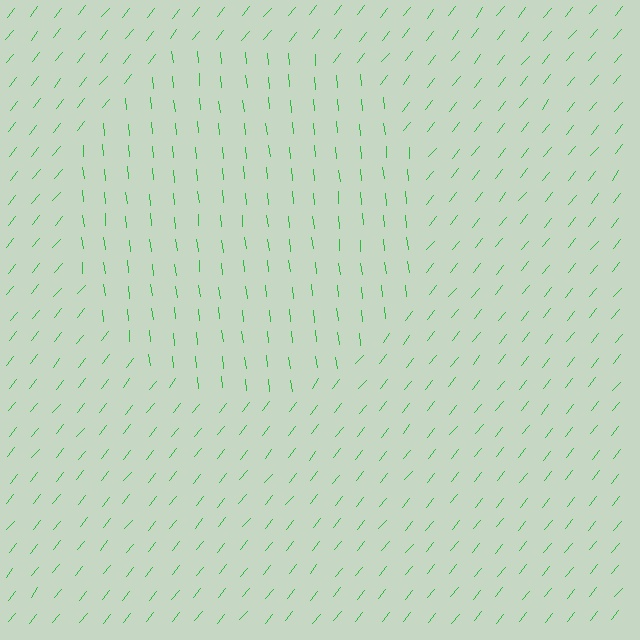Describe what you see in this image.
The image is filled with small green line segments. A circle region in the image has lines oriented differently from the surrounding lines, creating a visible texture boundary.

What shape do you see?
I see a circle.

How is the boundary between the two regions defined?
The boundary is defined purely by a change in line orientation (approximately 45 degrees difference). All lines are the same color and thickness.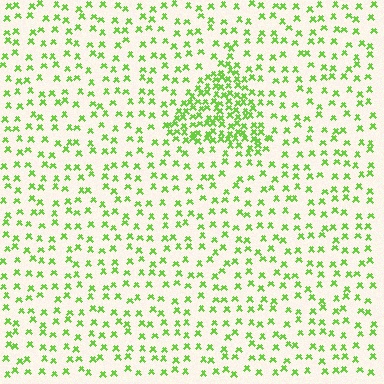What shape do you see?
I see a triangle.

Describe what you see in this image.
The image contains small lime elements arranged at two different densities. A triangle-shaped region is visible where the elements are more densely packed than the surrounding area.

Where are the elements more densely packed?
The elements are more densely packed inside the triangle boundary.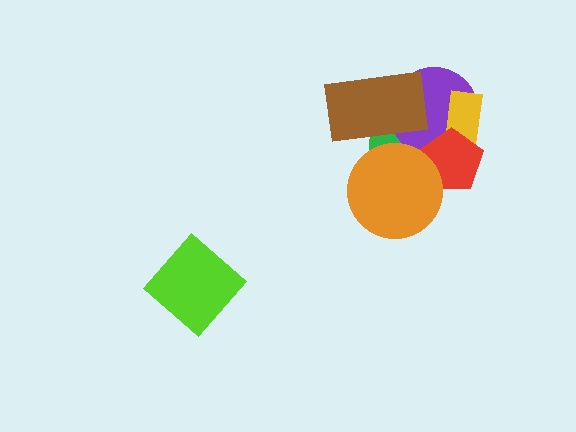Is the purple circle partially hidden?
Yes, it is partially covered by another shape.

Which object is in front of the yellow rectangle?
The red pentagon is in front of the yellow rectangle.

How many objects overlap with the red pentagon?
4 objects overlap with the red pentagon.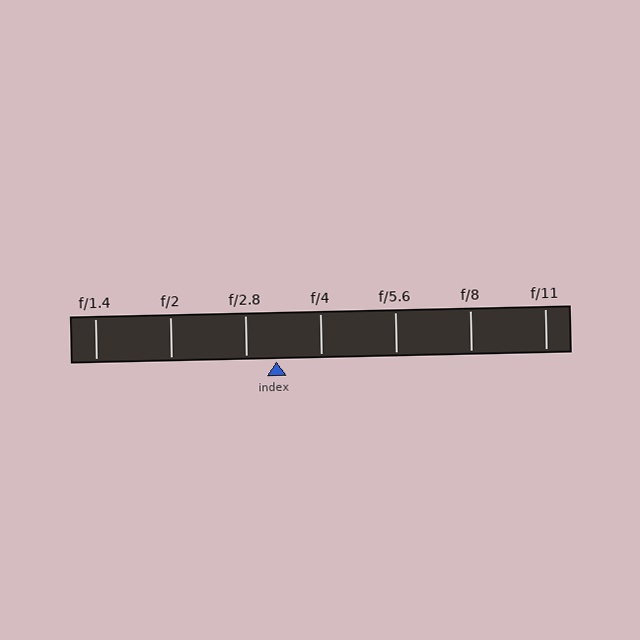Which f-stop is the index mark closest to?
The index mark is closest to f/2.8.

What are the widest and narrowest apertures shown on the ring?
The widest aperture shown is f/1.4 and the narrowest is f/11.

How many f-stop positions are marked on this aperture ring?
There are 7 f-stop positions marked.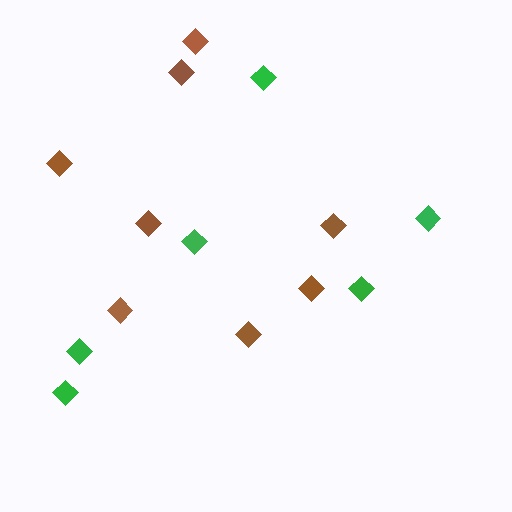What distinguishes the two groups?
There are 2 groups: one group of green diamonds (6) and one group of brown diamonds (8).